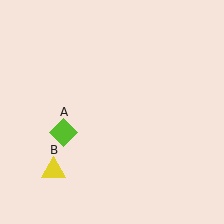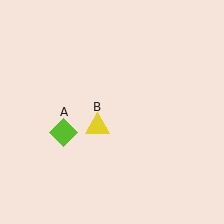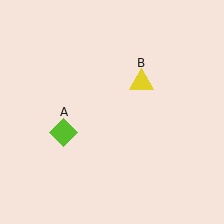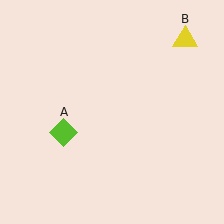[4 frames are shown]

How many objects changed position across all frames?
1 object changed position: yellow triangle (object B).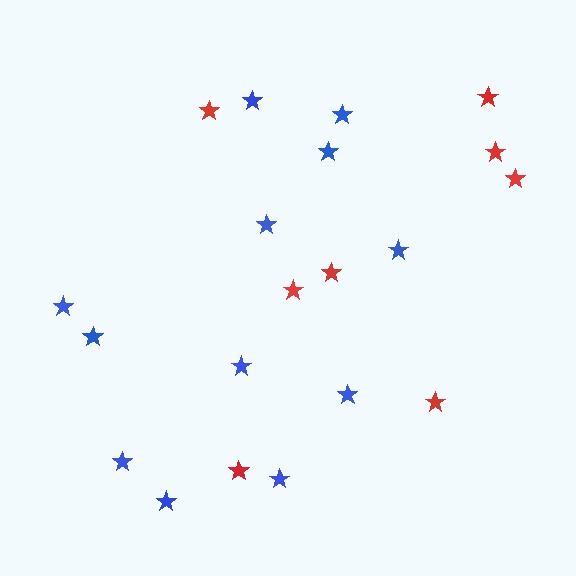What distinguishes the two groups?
There are 2 groups: one group of blue stars (12) and one group of red stars (8).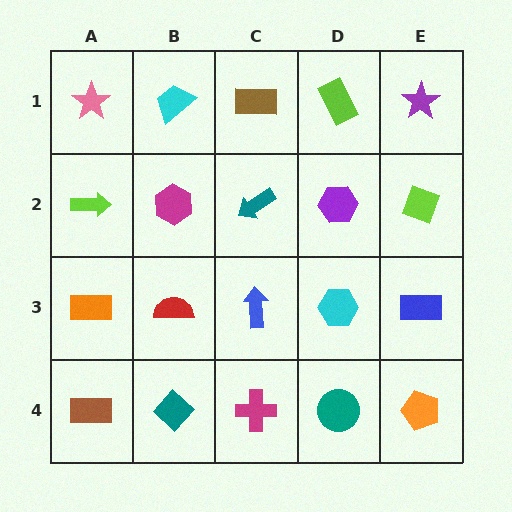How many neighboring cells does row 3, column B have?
4.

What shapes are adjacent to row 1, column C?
A teal arrow (row 2, column C), a cyan trapezoid (row 1, column B), a lime rectangle (row 1, column D).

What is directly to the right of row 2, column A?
A magenta hexagon.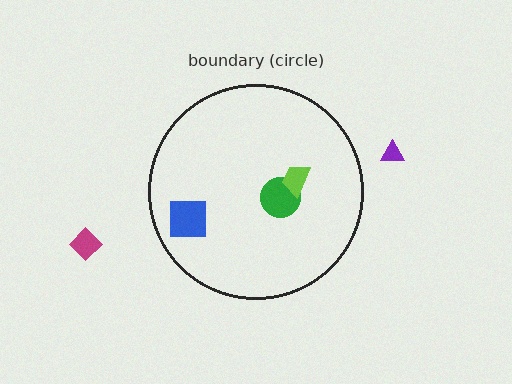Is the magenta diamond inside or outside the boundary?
Outside.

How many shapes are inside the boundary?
3 inside, 2 outside.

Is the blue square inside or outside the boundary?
Inside.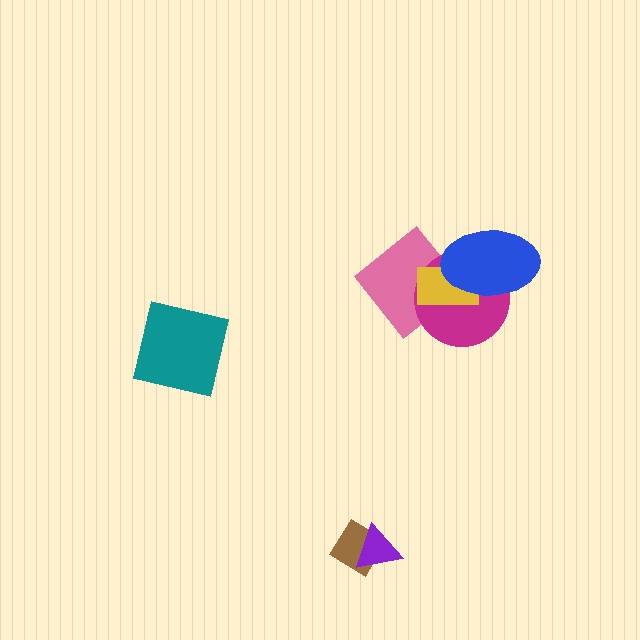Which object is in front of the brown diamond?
The purple triangle is in front of the brown diamond.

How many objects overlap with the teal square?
0 objects overlap with the teal square.